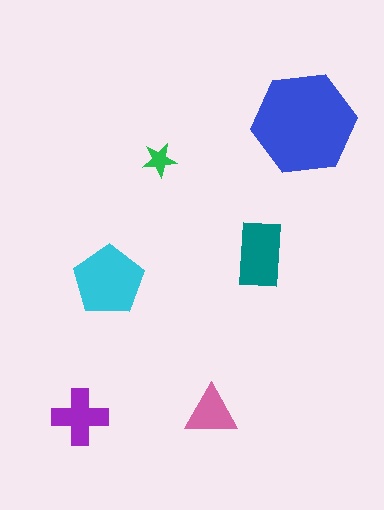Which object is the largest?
The blue hexagon.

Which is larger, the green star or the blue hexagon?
The blue hexagon.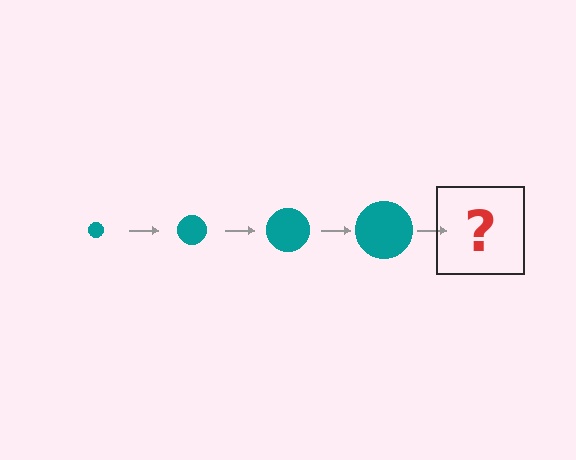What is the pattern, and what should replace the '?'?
The pattern is that the circle gets progressively larger each step. The '?' should be a teal circle, larger than the previous one.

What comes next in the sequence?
The next element should be a teal circle, larger than the previous one.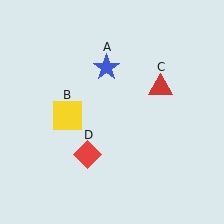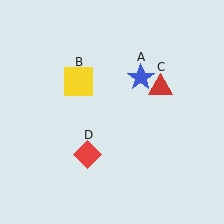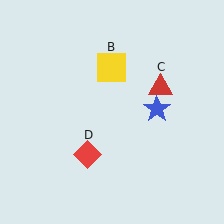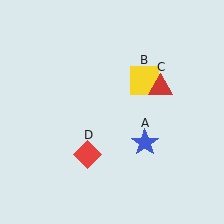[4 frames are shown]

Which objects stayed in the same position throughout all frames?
Red triangle (object C) and red diamond (object D) remained stationary.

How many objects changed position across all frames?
2 objects changed position: blue star (object A), yellow square (object B).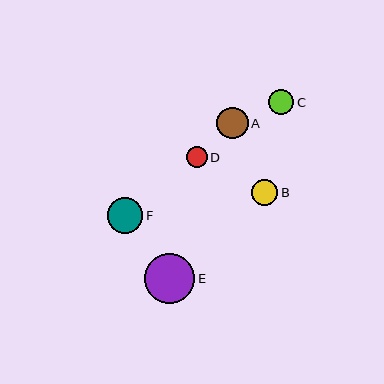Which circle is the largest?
Circle E is the largest with a size of approximately 50 pixels.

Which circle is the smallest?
Circle D is the smallest with a size of approximately 21 pixels.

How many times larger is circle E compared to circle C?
Circle E is approximately 2.0 times the size of circle C.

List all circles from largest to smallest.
From largest to smallest: E, F, A, B, C, D.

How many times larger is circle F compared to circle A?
Circle F is approximately 1.2 times the size of circle A.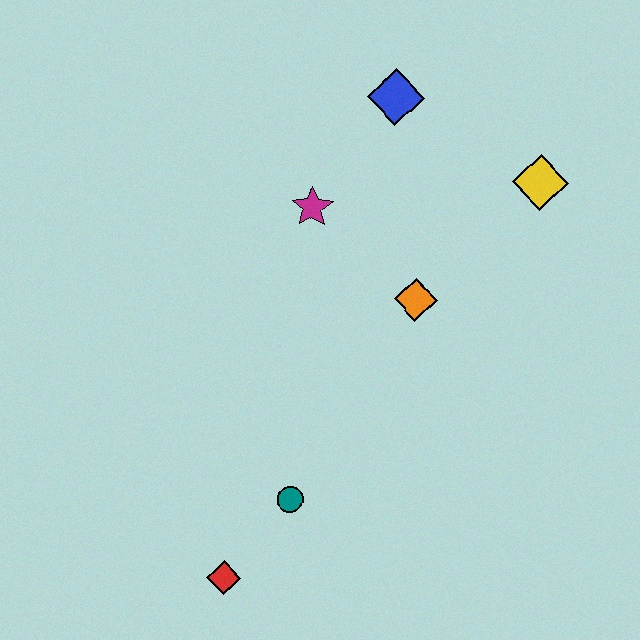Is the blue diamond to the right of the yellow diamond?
No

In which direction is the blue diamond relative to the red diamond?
The blue diamond is above the red diamond.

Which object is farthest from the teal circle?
The blue diamond is farthest from the teal circle.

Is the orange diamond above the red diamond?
Yes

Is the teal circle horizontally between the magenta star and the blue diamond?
No